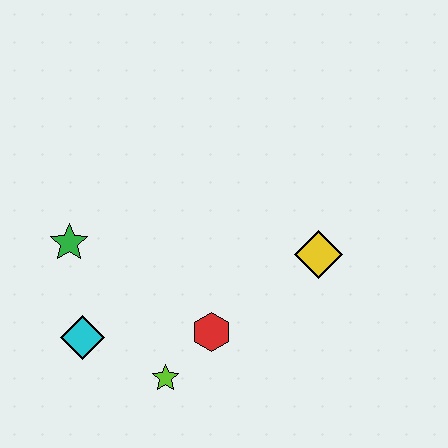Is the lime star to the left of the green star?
No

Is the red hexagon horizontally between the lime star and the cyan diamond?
No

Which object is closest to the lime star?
The red hexagon is closest to the lime star.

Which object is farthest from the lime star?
The yellow diamond is farthest from the lime star.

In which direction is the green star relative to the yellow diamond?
The green star is to the left of the yellow diamond.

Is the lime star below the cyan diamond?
Yes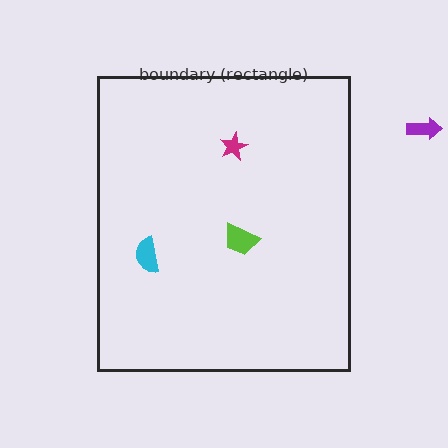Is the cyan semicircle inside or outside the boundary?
Inside.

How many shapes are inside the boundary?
3 inside, 1 outside.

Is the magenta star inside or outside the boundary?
Inside.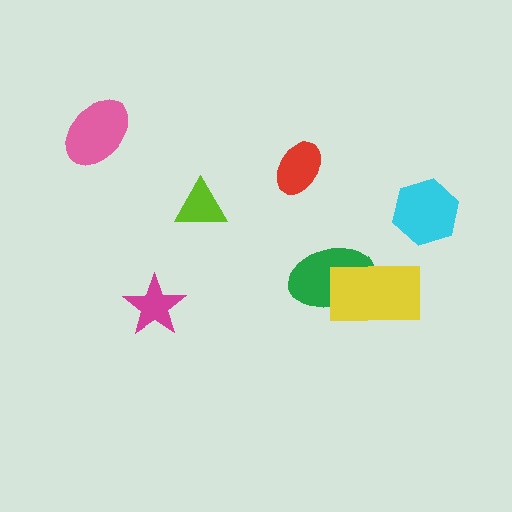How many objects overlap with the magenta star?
0 objects overlap with the magenta star.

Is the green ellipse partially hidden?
Yes, it is partially covered by another shape.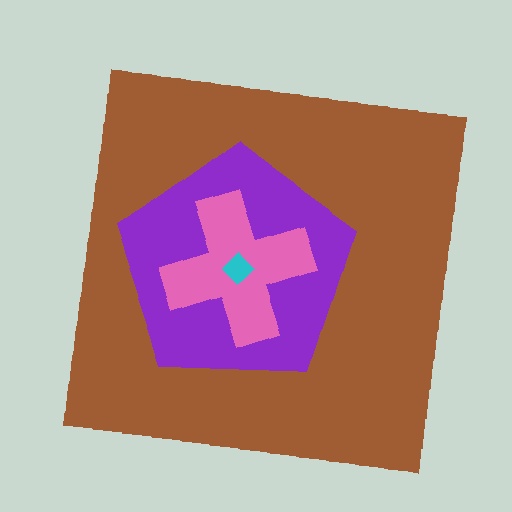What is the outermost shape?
The brown square.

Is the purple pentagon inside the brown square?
Yes.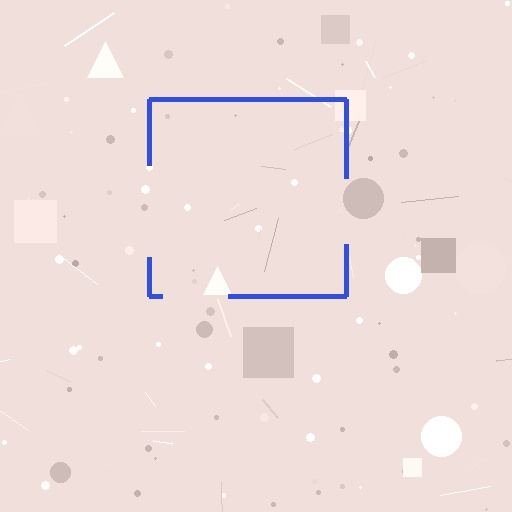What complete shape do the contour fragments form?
The contour fragments form a square.